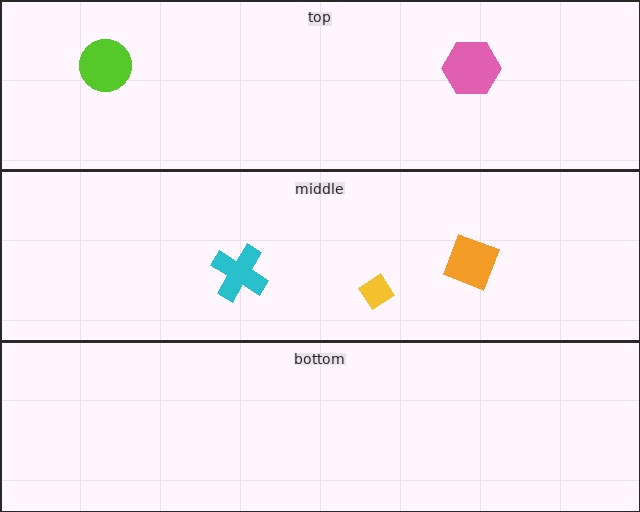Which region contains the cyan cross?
The middle region.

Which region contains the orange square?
The middle region.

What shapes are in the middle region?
The cyan cross, the orange square, the yellow diamond.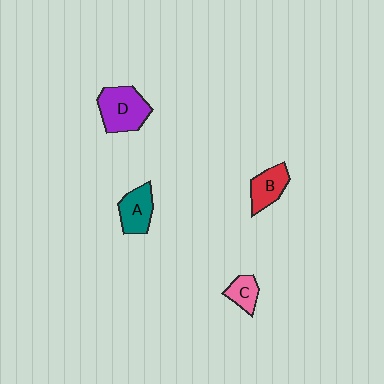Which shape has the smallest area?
Shape C (pink).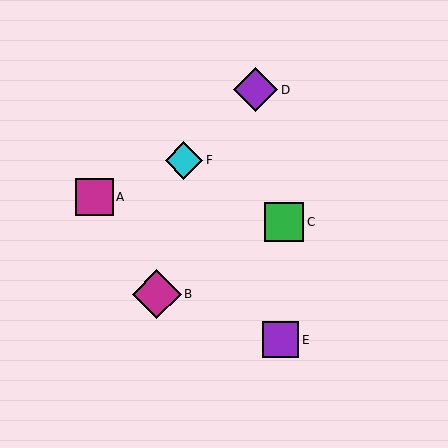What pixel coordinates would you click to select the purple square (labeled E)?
Click at (281, 340) to select the purple square E.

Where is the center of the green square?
The center of the green square is at (284, 222).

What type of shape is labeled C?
Shape C is a green square.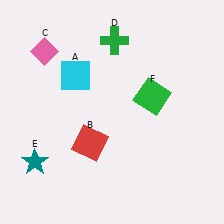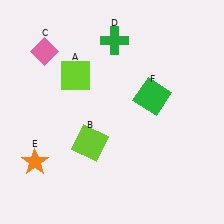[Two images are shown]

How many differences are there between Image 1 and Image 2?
There are 3 differences between the two images.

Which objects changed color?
A changed from cyan to lime. B changed from red to lime. E changed from teal to orange.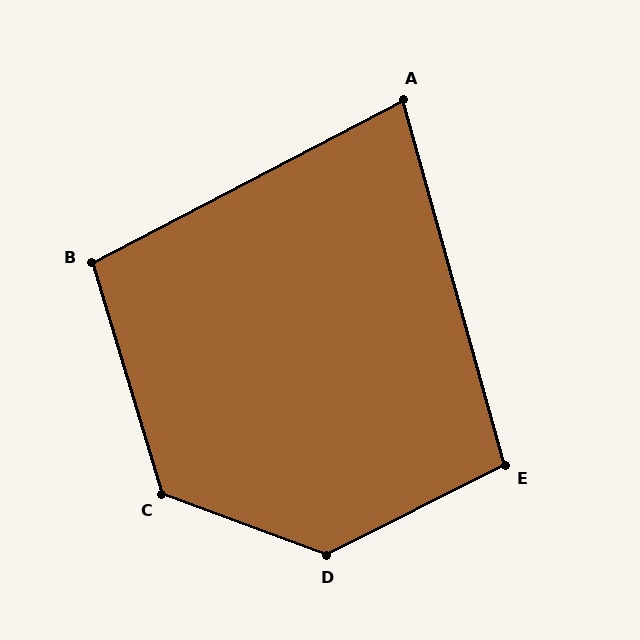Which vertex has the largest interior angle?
D, at approximately 133 degrees.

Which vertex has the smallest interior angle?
A, at approximately 78 degrees.